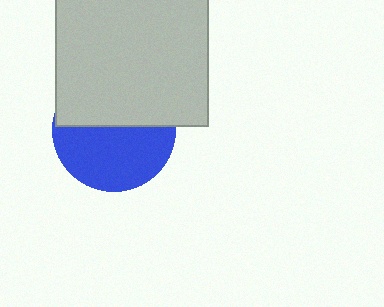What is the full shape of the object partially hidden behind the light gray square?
The partially hidden object is a blue circle.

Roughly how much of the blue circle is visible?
About half of it is visible (roughly 53%).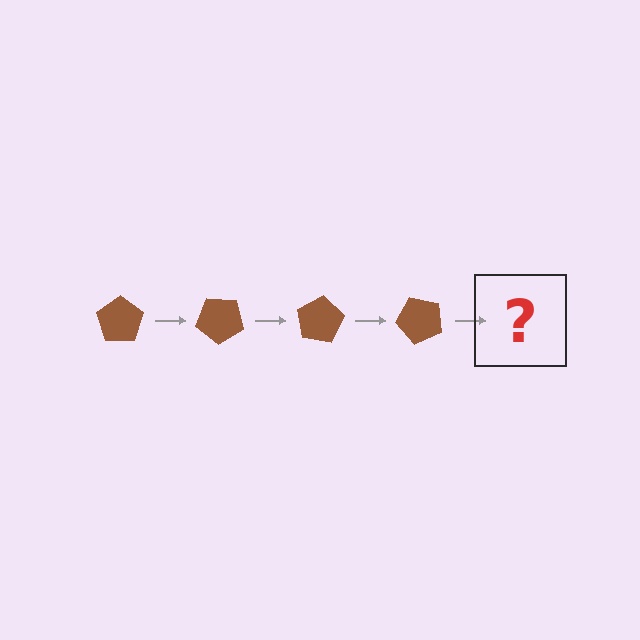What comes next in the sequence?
The next element should be a brown pentagon rotated 160 degrees.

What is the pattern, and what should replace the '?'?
The pattern is that the pentagon rotates 40 degrees each step. The '?' should be a brown pentagon rotated 160 degrees.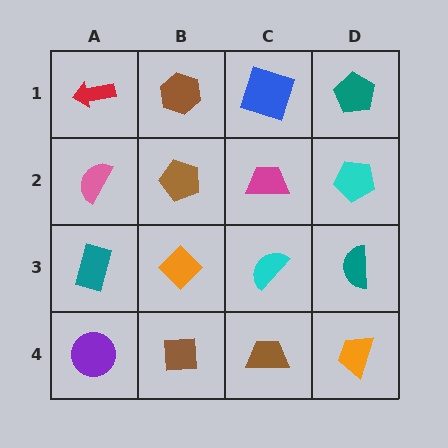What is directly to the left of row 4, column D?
A brown trapezoid.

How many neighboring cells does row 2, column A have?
3.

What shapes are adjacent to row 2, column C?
A blue square (row 1, column C), a cyan semicircle (row 3, column C), a brown pentagon (row 2, column B), a cyan pentagon (row 2, column D).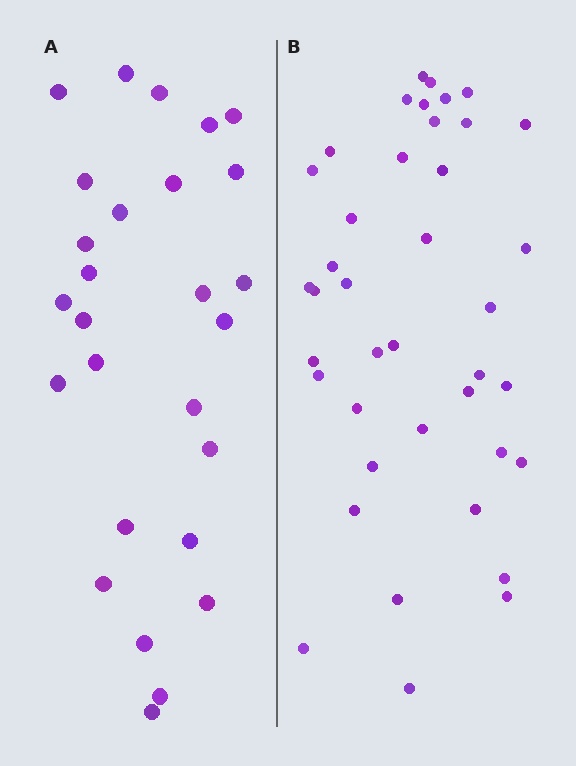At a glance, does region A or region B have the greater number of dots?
Region B (the right region) has more dots.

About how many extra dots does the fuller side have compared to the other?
Region B has approximately 15 more dots than region A.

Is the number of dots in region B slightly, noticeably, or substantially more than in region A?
Region B has substantially more. The ratio is roughly 1.5 to 1.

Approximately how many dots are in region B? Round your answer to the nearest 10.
About 40 dots.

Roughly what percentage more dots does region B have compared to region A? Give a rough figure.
About 50% more.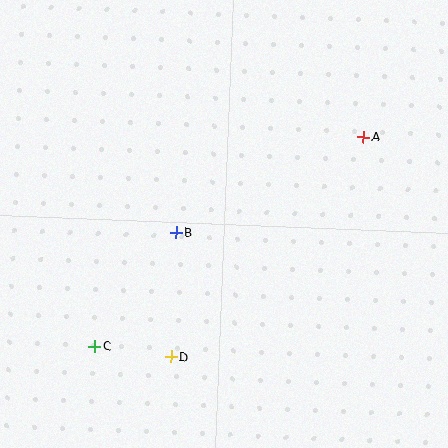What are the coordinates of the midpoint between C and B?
The midpoint between C and B is at (135, 289).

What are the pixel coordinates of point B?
Point B is at (176, 232).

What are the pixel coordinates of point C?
Point C is at (95, 346).